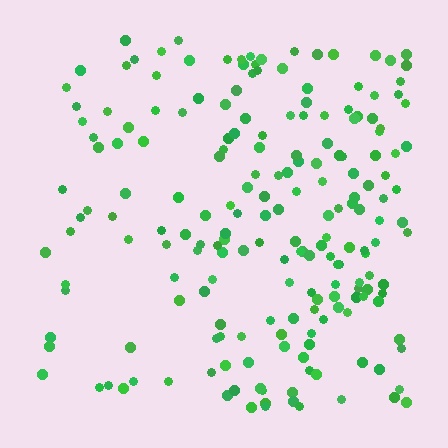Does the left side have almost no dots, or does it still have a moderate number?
Still a moderate number, just noticeably fewer than the right.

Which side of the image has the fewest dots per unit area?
The left.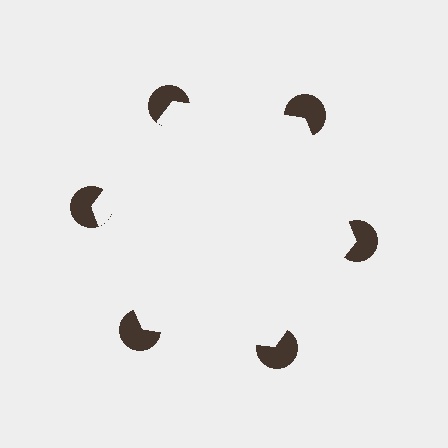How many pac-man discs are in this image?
There are 6 — one at each vertex of the illusory hexagon.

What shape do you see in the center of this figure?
An illusory hexagon — its edges are inferred from the aligned wedge cuts in the pac-man discs, not physically drawn.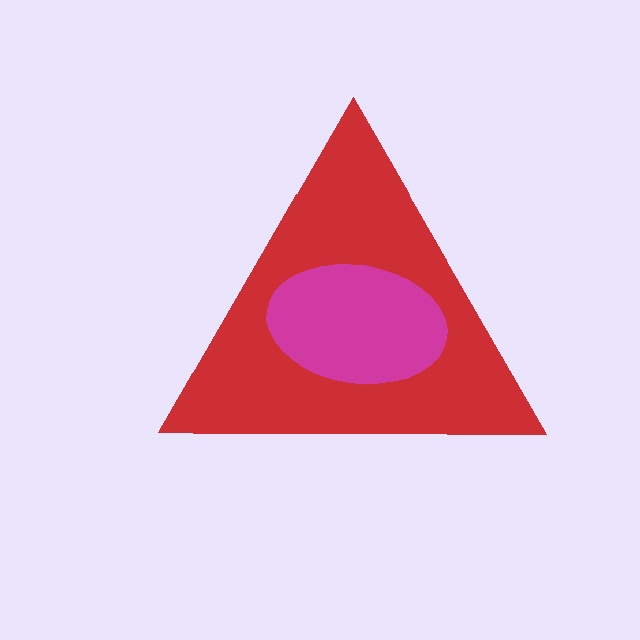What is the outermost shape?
The red triangle.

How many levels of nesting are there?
2.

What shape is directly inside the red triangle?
The magenta ellipse.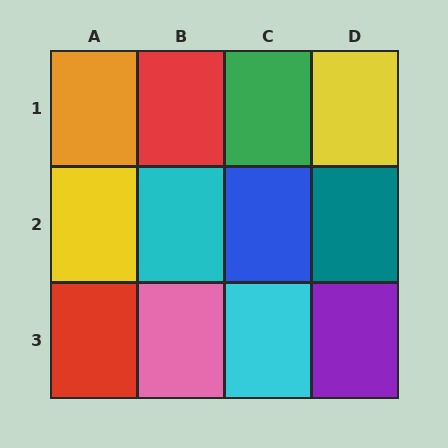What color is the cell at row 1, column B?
Red.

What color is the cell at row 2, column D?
Teal.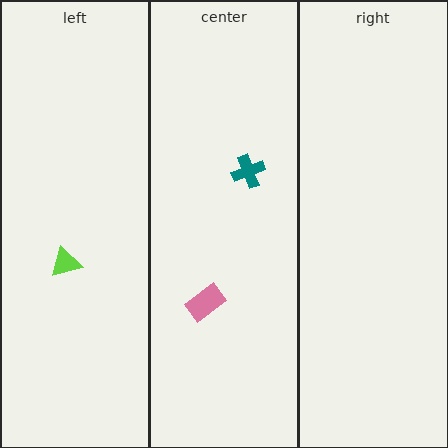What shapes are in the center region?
The teal cross, the pink rectangle.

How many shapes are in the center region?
2.